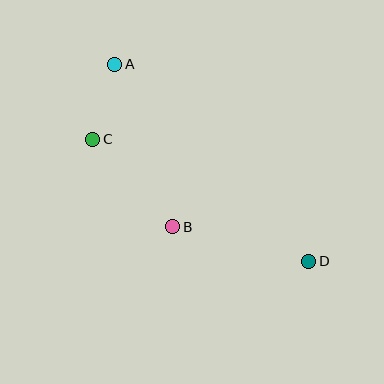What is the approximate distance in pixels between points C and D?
The distance between C and D is approximately 248 pixels.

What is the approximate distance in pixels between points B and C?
The distance between B and C is approximately 119 pixels.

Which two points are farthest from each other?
Points A and D are farthest from each other.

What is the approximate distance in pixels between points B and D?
The distance between B and D is approximately 140 pixels.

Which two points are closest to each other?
Points A and C are closest to each other.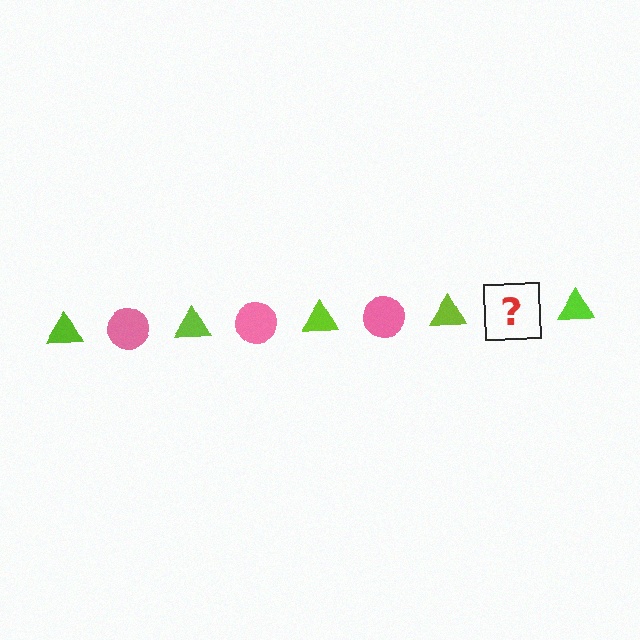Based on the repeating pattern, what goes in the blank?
The blank should be a pink circle.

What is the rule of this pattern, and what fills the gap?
The rule is that the pattern alternates between lime triangle and pink circle. The gap should be filled with a pink circle.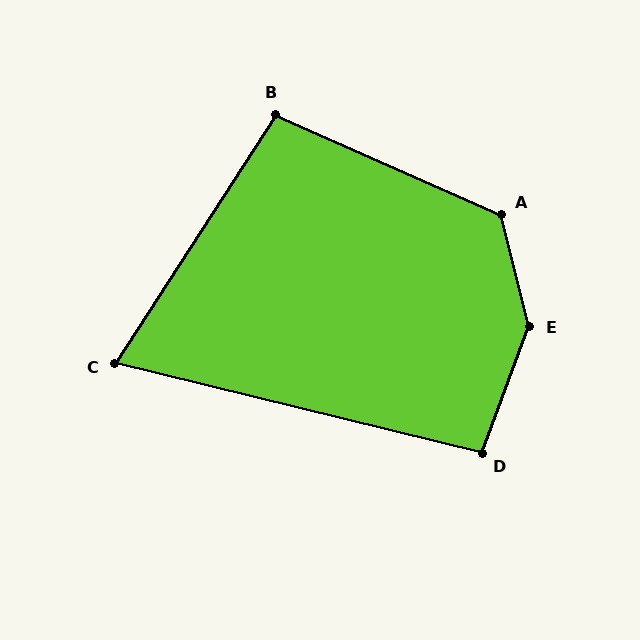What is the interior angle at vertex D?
Approximately 97 degrees (obtuse).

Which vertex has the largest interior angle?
E, at approximately 145 degrees.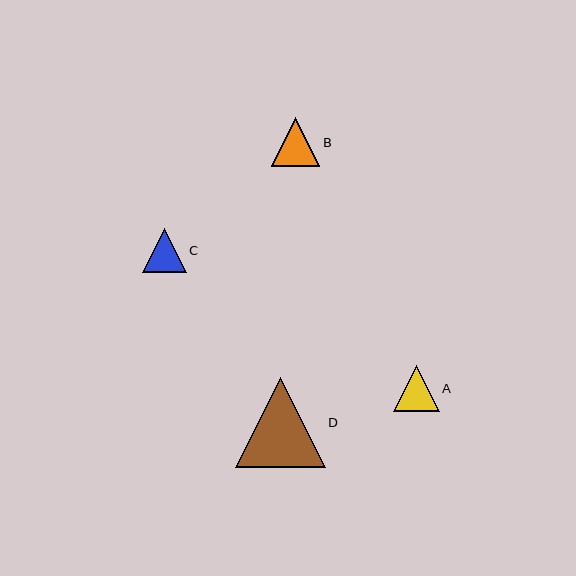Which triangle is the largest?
Triangle D is the largest with a size of approximately 90 pixels.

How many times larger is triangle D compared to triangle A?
Triangle D is approximately 2.0 times the size of triangle A.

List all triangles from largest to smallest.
From largest to smallest: D, B, A, C.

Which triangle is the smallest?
Triangle C is the smallest with a size of approximately 44 pixels.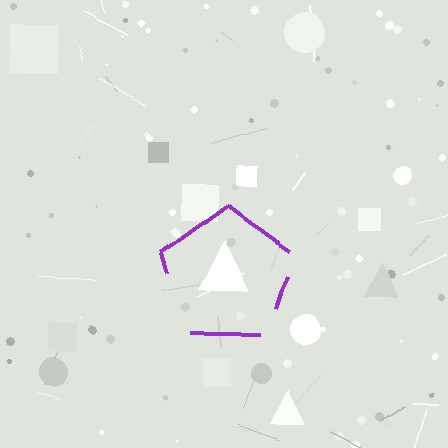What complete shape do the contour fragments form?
The contour fragments form a pentagon.